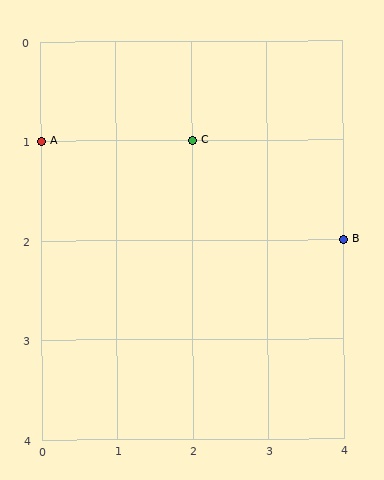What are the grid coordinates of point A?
Point A is at grid coordinates (0, 1).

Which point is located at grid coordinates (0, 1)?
Point A is at (0, 1).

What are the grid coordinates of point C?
Point C is at grid coordinates (2, 1).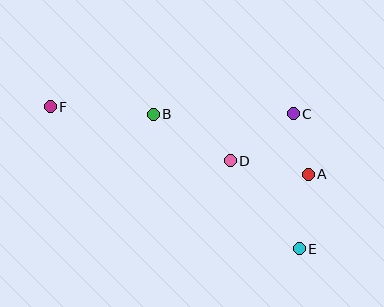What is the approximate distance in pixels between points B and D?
The distance between B and D is approximately 90 pixels.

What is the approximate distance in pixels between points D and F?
The distance between D and F is approximately 188 pixels.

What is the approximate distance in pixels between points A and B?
The distance between A and B is approximately 166 pixels.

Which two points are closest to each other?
Points A and C are closest to each other.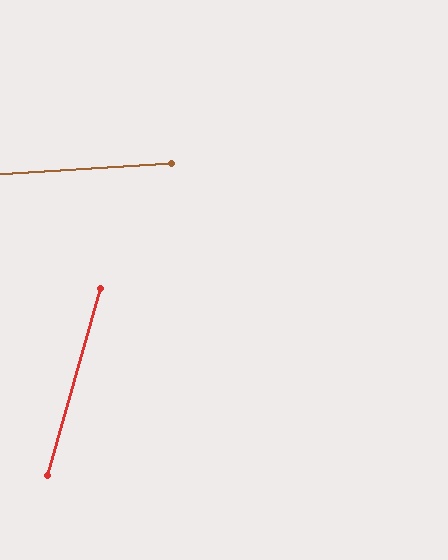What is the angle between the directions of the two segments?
Approximately 70 degrees.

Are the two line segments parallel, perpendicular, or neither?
Neither parallel nor perpendicular — they differ by about 70°.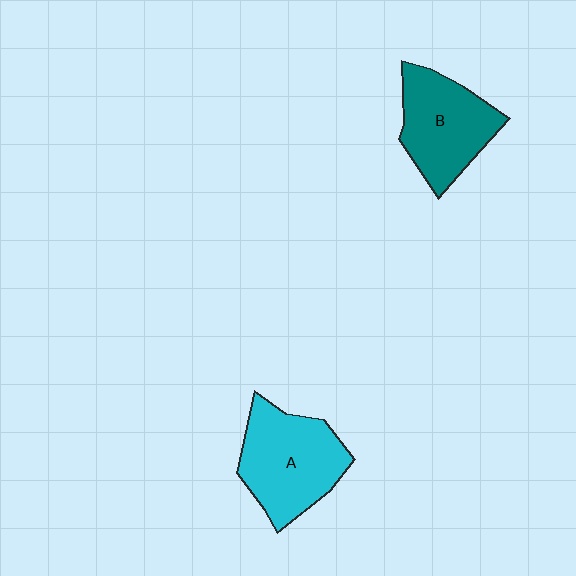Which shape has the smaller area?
Shape B (teal).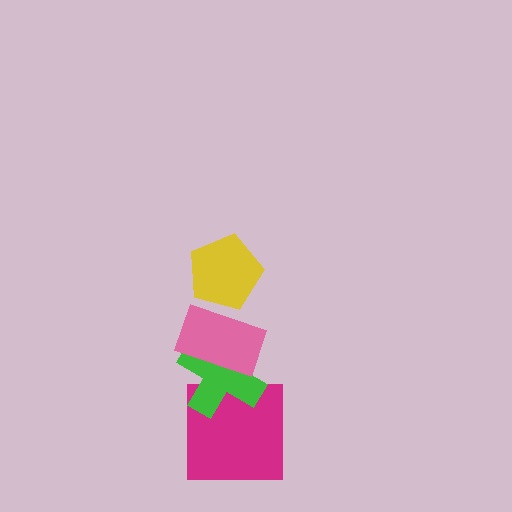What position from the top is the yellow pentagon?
The yellow pentagon is 1st from the top.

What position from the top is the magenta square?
The magenta square is 4th from the top.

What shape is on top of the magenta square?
The green cross is on top of the magenta square.